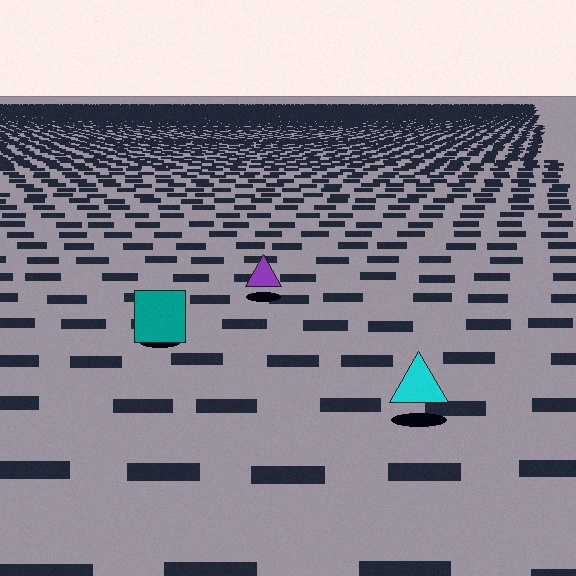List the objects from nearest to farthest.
From nearest to farthest: the cyan triangle, the teal square, the purple triangle.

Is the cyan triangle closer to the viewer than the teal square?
Yes. The cyan triangle is closer — you can tell from the texture gradient: the ground texture is coarser near it.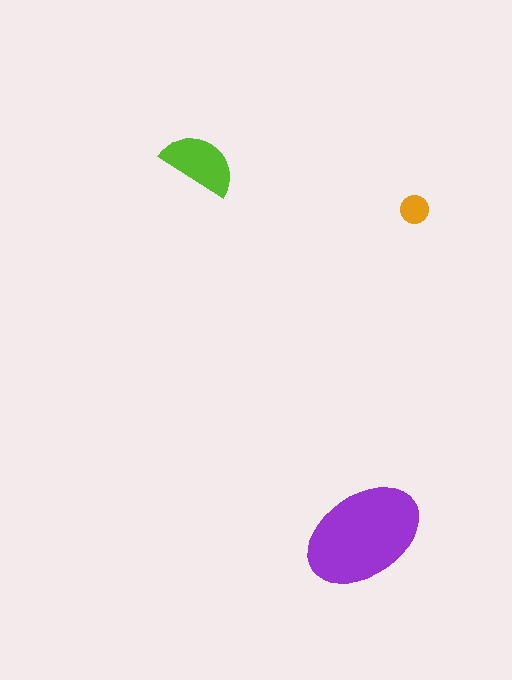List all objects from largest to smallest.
The purple ellipse, the lime semicircle, the orange circle.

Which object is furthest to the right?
The orange circle is rightmost.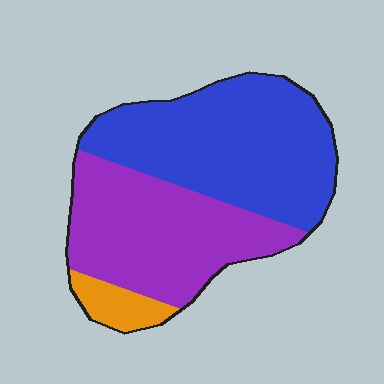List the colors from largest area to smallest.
From largest to smallest: blue, purple, orange.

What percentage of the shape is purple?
Purple covers 42% of the shape.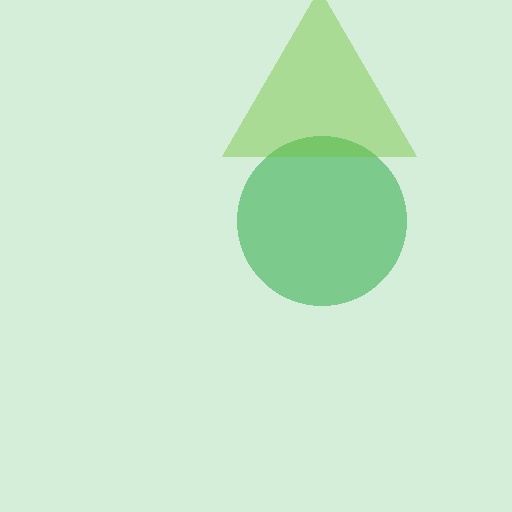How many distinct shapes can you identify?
There are 2 distinct shapes: a green circle, a lime triangle.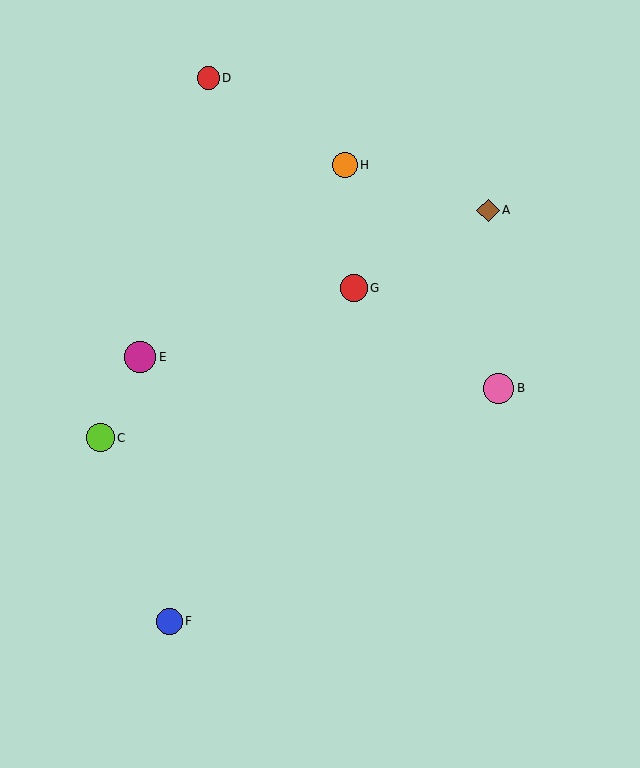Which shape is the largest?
The magenta circle (labeled E) is the largest.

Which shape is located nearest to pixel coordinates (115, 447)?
The lime circle (labeled C) at (100, 438) is nearest to that location.